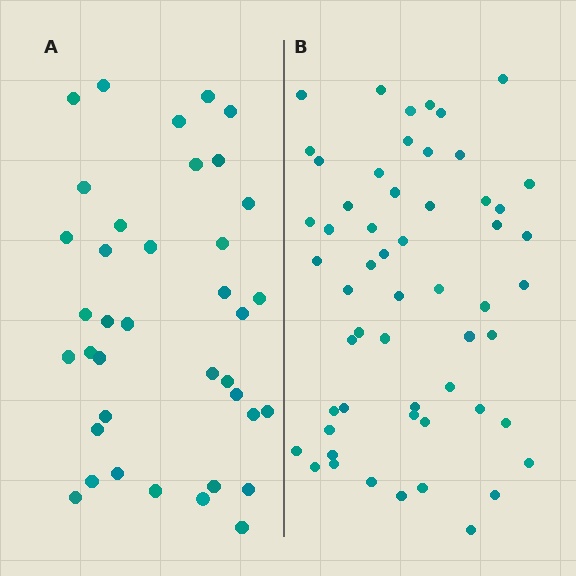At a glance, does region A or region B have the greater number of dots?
Region B (the right region) has more dots.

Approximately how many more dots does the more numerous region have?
Region B has approximately 20 more dots than region A.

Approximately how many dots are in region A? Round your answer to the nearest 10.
About 40 dots. (The exact count is 38, which rounds to 40.)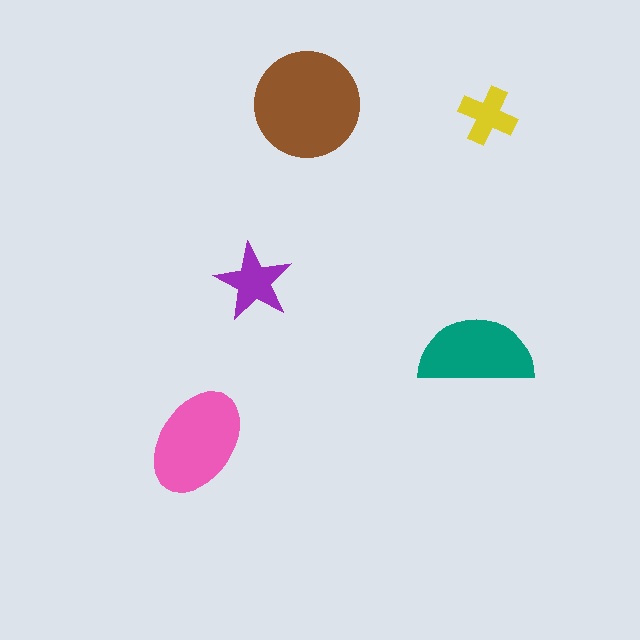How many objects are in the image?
There are 5 objects in the image.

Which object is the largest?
The brown circle.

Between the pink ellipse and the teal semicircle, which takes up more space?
The pink ellipse.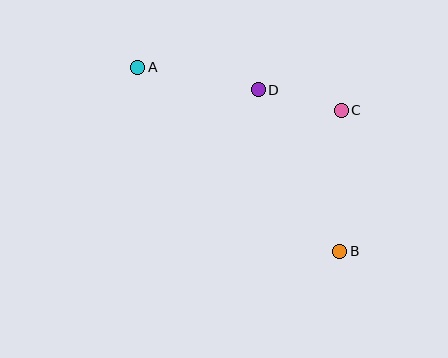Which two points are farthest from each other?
Points A and B are farthest from each other.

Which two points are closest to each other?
Points C and D are closest to each other.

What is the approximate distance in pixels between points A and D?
The distance between A and D is approximately 122 pixels.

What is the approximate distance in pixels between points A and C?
The distance between A and C is approximately 208 pixels.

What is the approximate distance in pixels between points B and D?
The distance between B and D is approximately 181 pixels.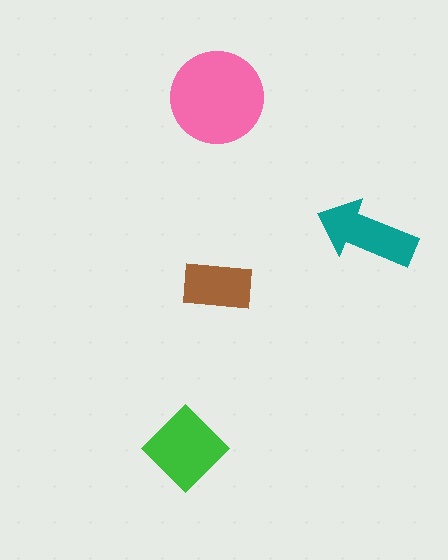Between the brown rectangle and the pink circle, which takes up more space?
The pink circle.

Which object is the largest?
The pink circle.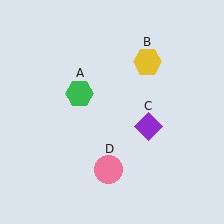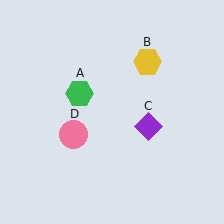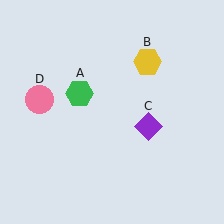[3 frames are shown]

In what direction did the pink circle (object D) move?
The pink circle (object D) moved up and to the left.